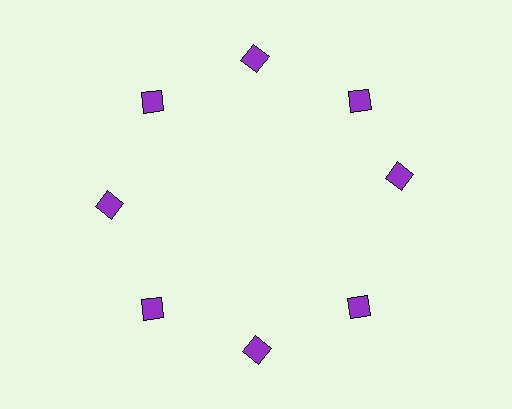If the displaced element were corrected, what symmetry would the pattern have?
It would have 8-fold rotational symmetry — the pattern would map onto itself every 45 degrees.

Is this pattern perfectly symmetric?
No. The 8 purple squares are arranged in a ring, but one element near the 3 o'clock position is rotated out of alignment along the ring, breaking the 8-fold rotational symmetry.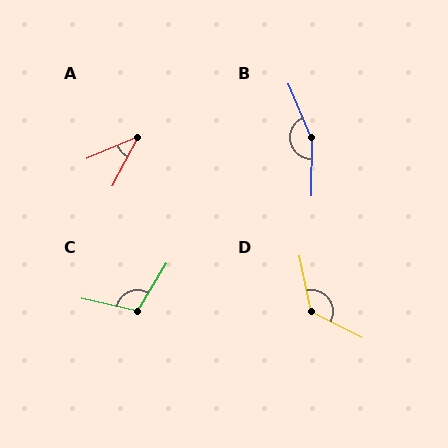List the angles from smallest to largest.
A (39°), C (108°), D (129°), B (157°).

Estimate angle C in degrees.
Approximately 108 degrees.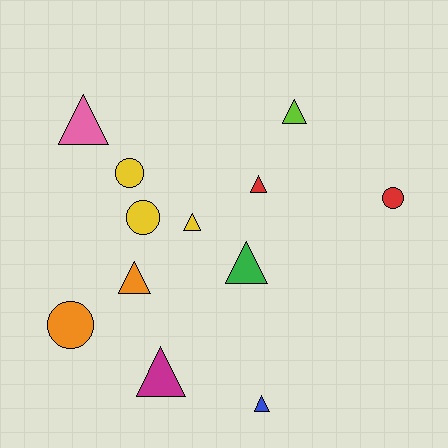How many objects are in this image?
There are 12 objects.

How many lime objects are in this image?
There is 1 lime object.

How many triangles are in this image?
There are 8 triangles.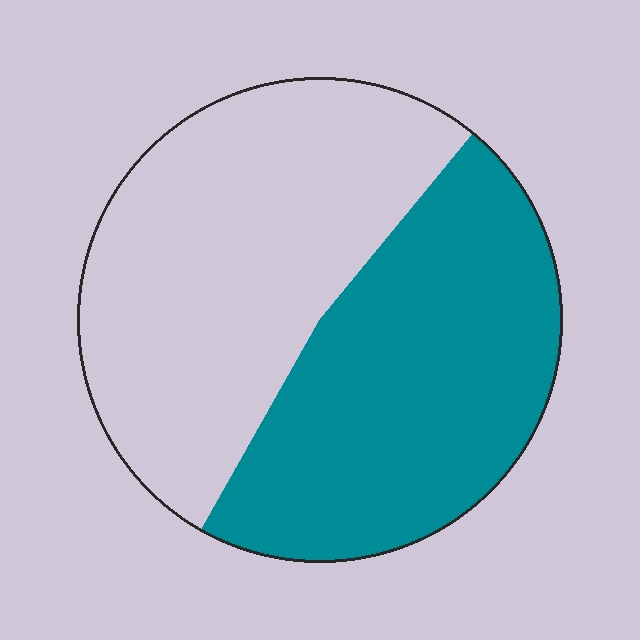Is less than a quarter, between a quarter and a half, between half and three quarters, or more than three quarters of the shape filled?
Between a quarter and a half.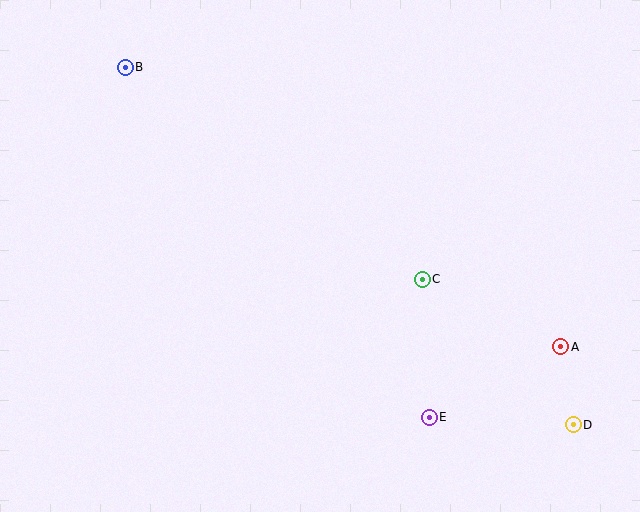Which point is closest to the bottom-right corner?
Point D is closest to the bottom-right corner.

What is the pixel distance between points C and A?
The distance between C and A is 154 pixels.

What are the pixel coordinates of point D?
Point D is at (573, 425).